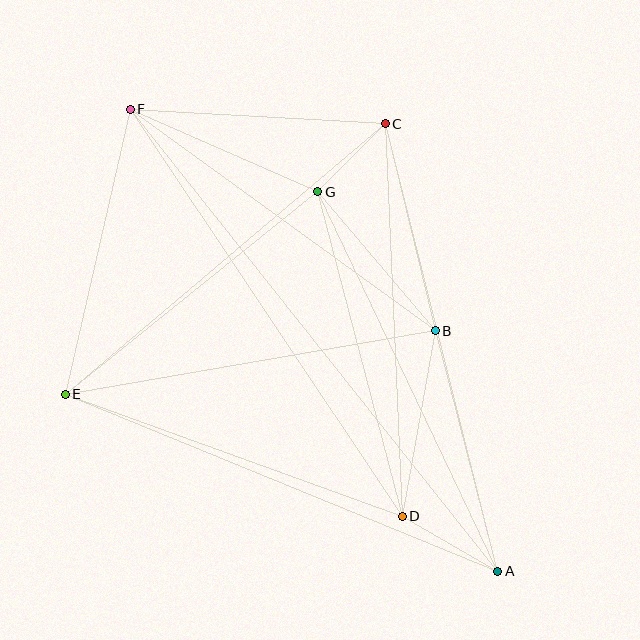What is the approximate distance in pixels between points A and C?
The distance between A and C is approximately 461 pixels.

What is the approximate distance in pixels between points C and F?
The distance between C and F is approximately 255 pixels.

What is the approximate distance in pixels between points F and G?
The distance between F and G is approximately 205 pixels.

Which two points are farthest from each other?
Points A and F are farthest from each other.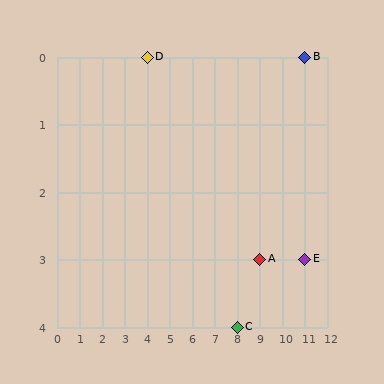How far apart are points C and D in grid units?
Points C and D are 4 columns and 4 rows apart (about 5.7 grid units diagonally).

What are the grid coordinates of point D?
Point D is at grid coordinates (4, 0).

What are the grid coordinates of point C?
Point C is at grid coordinates (8, 4).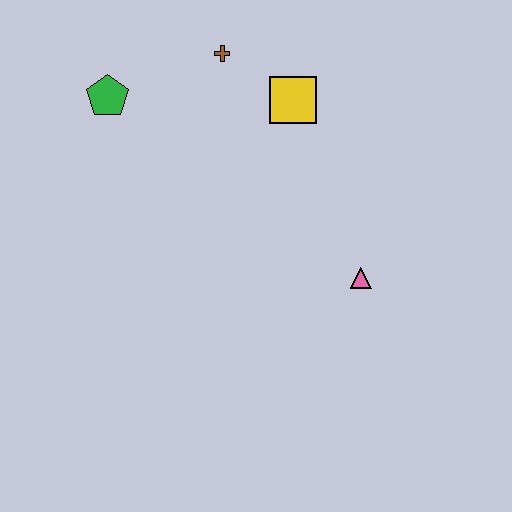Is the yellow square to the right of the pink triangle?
No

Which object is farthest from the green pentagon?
The pink triangle is farthest from the green pentagon.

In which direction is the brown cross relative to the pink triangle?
The brown cross is above the pink triangle.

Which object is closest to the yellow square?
The brown cross is closest to the yellow square.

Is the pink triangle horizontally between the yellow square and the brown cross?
No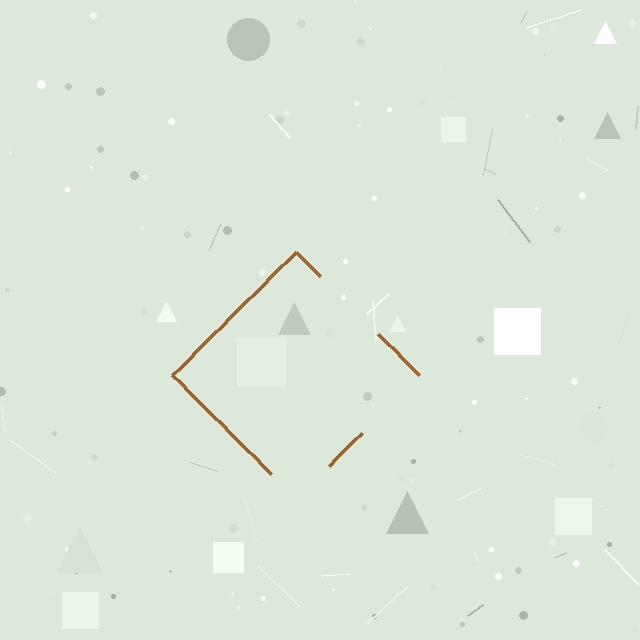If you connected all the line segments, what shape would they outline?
They would outline a diamond.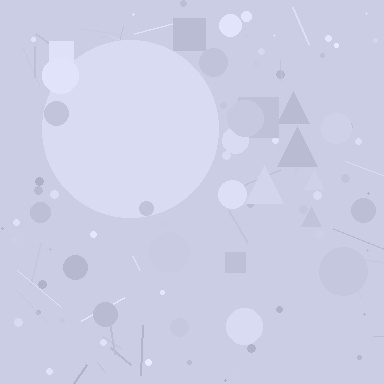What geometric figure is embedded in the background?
A circle is embedded in the background.